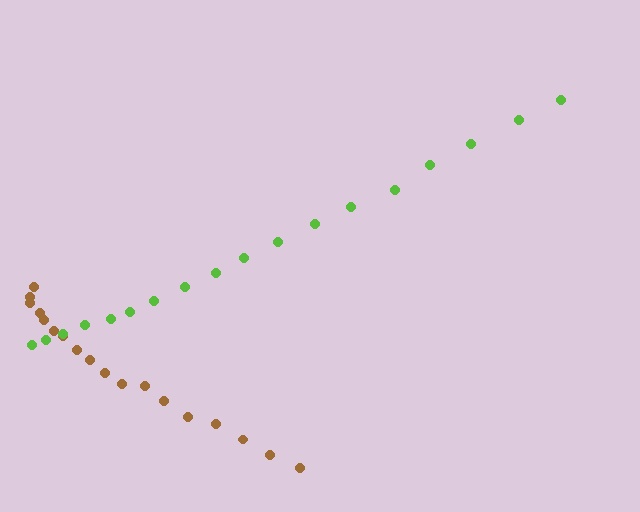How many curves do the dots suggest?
There are 2 distinct paths.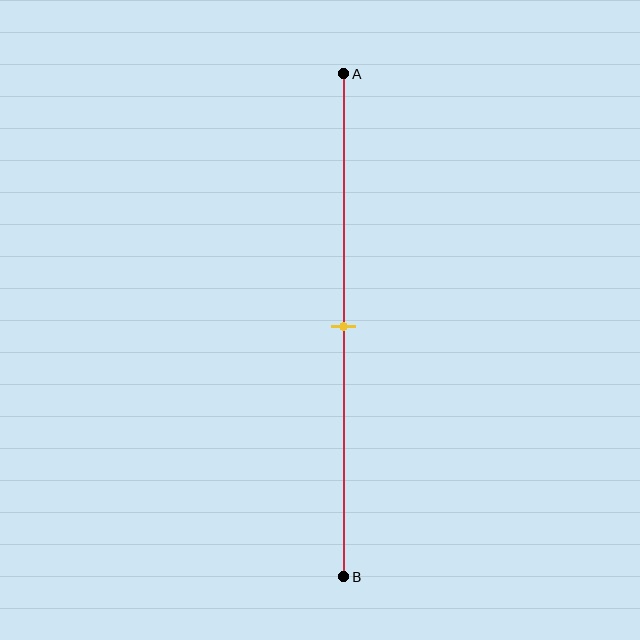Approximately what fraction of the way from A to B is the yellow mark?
The yellow mark is approximately 50% of the way from A to B.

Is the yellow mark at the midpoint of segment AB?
Yes, the mark is approximately at the midpoint.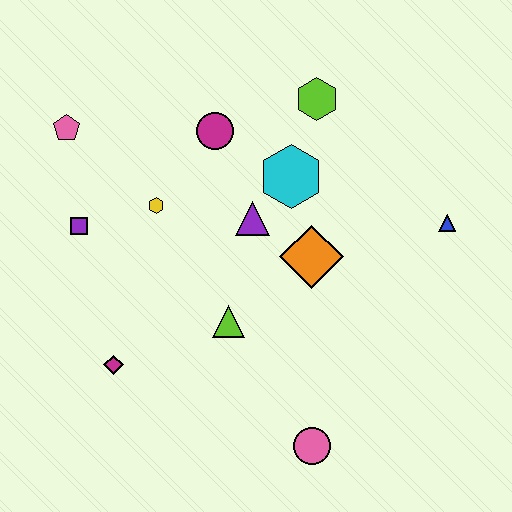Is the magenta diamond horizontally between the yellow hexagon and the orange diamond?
No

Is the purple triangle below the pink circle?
No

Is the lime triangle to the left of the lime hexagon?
Yes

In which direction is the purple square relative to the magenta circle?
The purple square is to the left of the magenta circle.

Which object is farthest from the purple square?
The blue triangle is farthest from the purple square.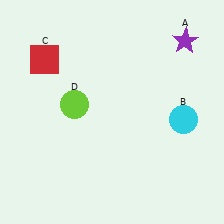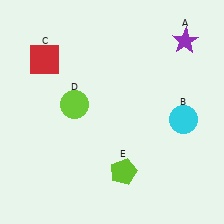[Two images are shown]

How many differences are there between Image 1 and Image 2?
There is 1 difference between the two images.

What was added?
A lime pentagon (E) was added in Image 2.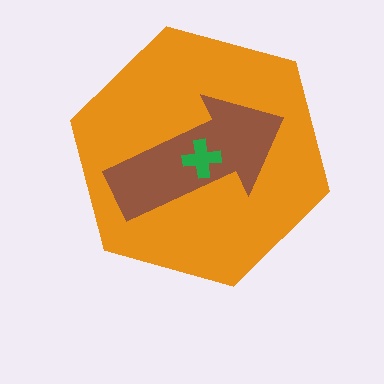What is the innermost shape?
The green cross.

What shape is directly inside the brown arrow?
The green cross.